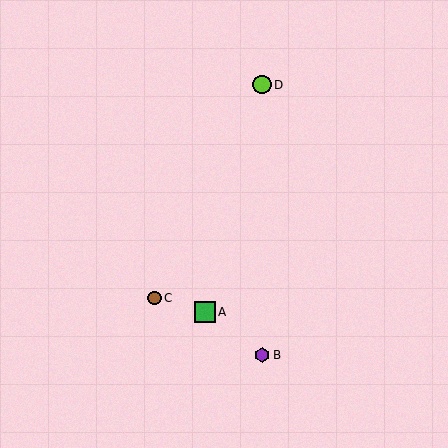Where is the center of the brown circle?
The center of the brown circle is at (154, 298).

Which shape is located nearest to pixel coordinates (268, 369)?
The purple hexagon (labeled B) at (262, 355) is nearest to that location.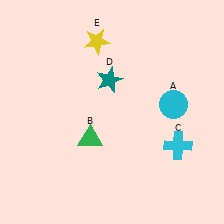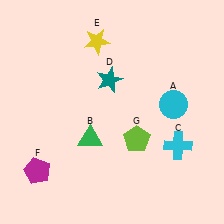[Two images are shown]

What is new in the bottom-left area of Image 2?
A magenta pentagon (F) was added in the bottom-left area of Image 2.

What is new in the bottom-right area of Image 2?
A lime pentagon (G) was added in the bottom-right area of Image 2.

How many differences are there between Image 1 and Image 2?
There are 2 differences between the two images.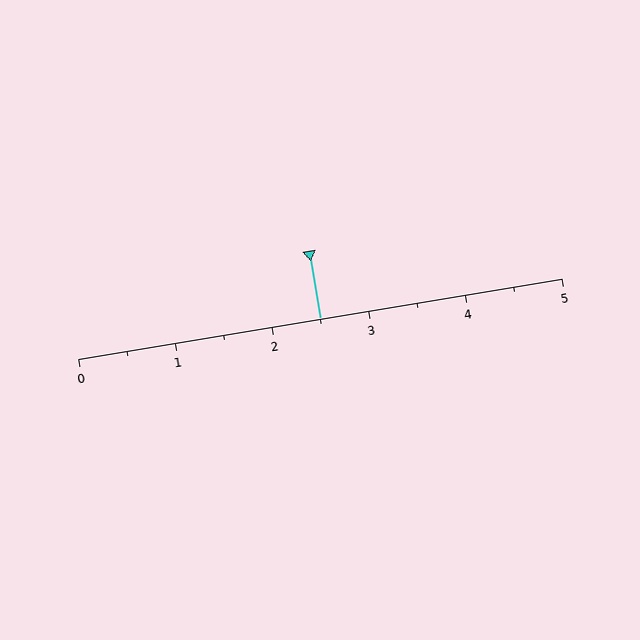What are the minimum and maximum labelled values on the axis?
The axis runs from 0 to 5.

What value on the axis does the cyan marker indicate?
The marker indicates approximately 2.5.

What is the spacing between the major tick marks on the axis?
The major ticks are spaced 1 apart.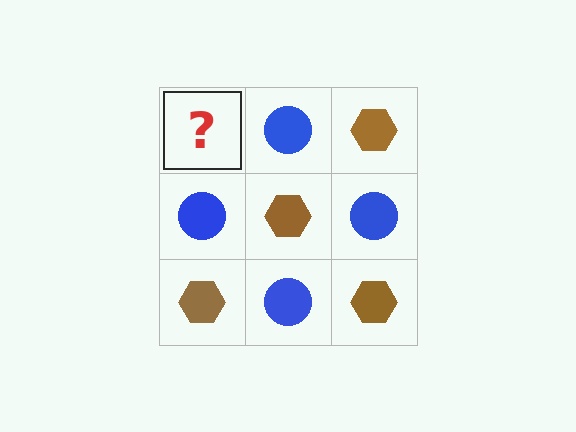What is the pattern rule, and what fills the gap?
The rule is that it alternates brown hexagon and blue circle in a checkerboard pattern. The gap should be filled with a brown hexagon.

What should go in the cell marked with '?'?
The missing cell should contain a brown hexagon.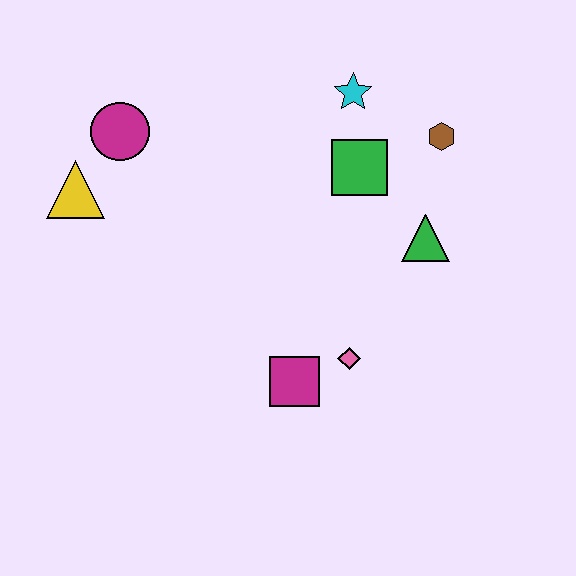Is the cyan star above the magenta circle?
Yes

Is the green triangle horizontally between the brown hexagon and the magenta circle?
Yes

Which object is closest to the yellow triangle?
The magenta circle is closest to the yellow triangle.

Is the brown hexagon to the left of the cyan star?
No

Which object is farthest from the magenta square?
The magenta circle is farthest from the magenta square.